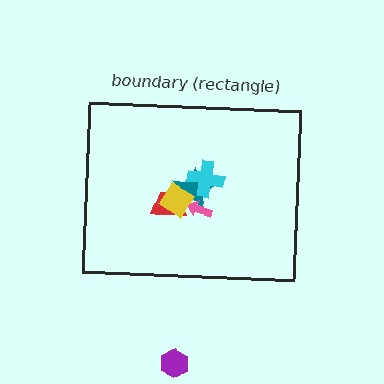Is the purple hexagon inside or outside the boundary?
Outside.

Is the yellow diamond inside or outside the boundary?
Inside.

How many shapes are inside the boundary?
5 inside, 1 outside.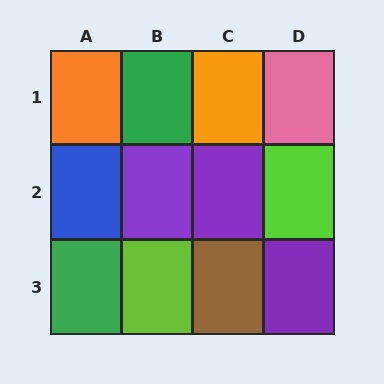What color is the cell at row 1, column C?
Orange.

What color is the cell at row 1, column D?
Pink.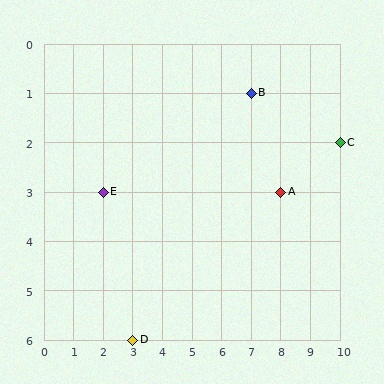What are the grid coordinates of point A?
Point A is at grid coordinates (8, 3).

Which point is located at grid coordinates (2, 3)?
Point E is at (2, 3).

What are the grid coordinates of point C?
Point C is at grid coordinates (10, 2).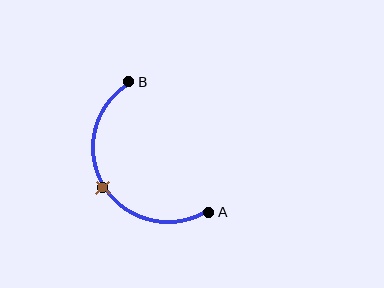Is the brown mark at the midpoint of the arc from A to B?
Yes. The brown mark lies on the arc at equal arc-length from both A and B — it is the arc midpoint.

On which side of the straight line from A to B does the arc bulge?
The arc bulges to the left of the straight line connecting A and B.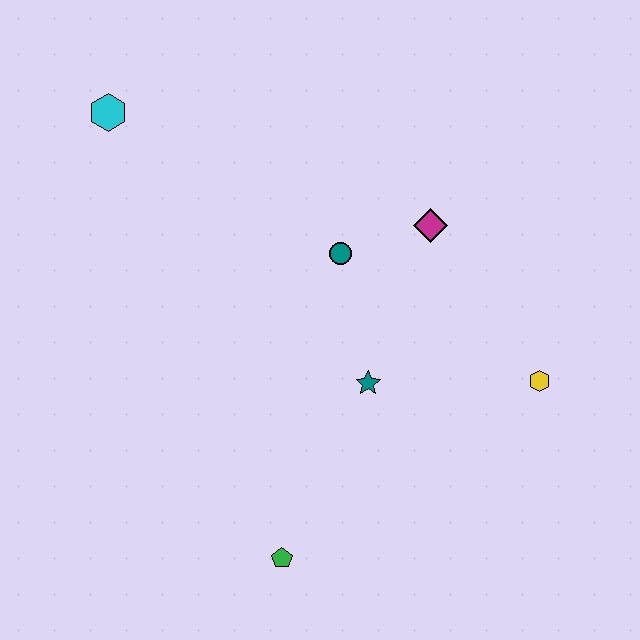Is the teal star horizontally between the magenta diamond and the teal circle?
Yes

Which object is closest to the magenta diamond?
The teal circle is closest to the magenta diamond.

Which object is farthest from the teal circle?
The green pentagon is farthest from the teal circle.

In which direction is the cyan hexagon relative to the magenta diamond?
The cyan hexagon is to the left of the magenta diamond.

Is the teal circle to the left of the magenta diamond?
Yes